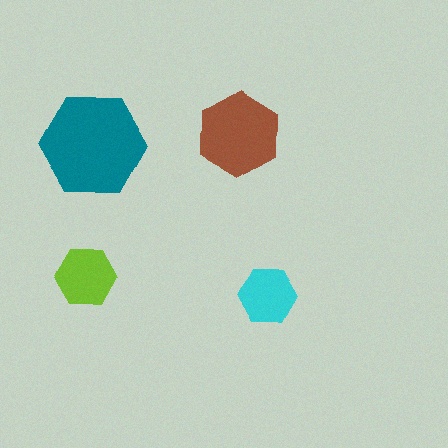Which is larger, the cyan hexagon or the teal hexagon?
The teal one.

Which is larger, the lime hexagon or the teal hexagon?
The teal one.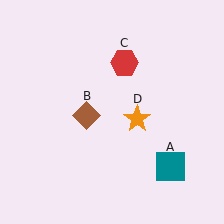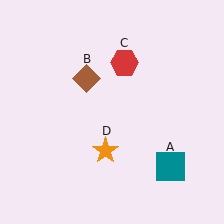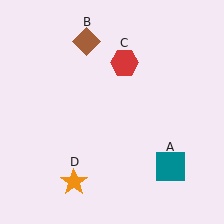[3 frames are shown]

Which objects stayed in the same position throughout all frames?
Teal square (object A) and red hexagon (object C) remained stationary.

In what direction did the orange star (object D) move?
The orange star (object D) moved down and to the left.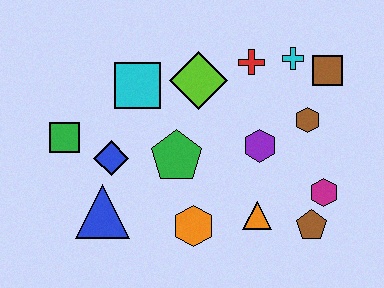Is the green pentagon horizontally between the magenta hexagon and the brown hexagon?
No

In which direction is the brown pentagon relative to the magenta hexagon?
The brown pentagon is below the magenta hexagon.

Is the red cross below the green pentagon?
No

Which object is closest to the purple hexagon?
The brown hexagon is closest to the purple hexagon.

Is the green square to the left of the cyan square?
Yes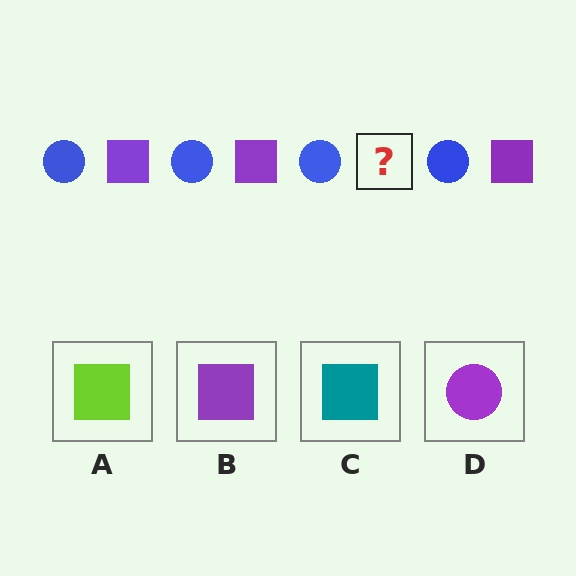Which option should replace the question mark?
Option B.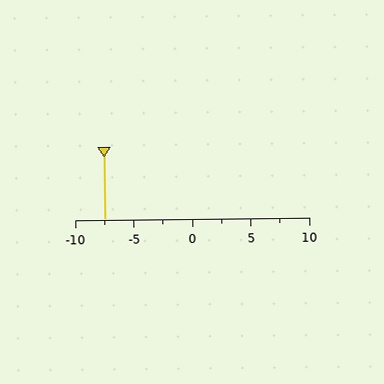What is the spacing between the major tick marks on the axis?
The major ticks are spaced 5 apart.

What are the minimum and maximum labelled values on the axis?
The axis runs from -10 to 10.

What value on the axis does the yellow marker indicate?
The marker indicates approximately -7.5.